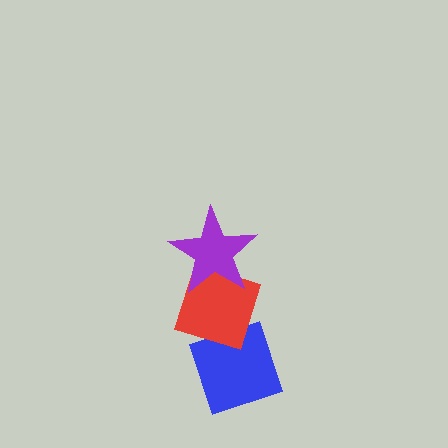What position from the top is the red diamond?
The red diamond is 2nd from the top.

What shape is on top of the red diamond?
The purple star is on top of the red diamond.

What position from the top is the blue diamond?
The blue diamond is 3rd from the top.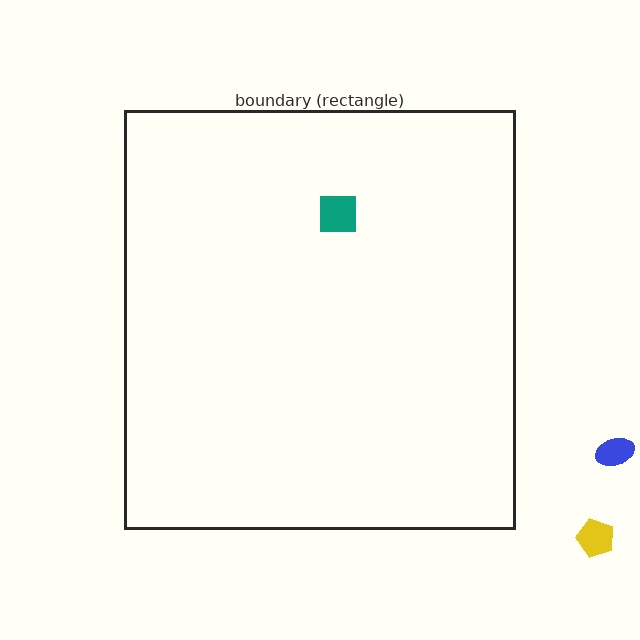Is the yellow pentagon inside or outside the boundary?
Outside.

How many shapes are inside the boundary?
1 inside, 2 outside.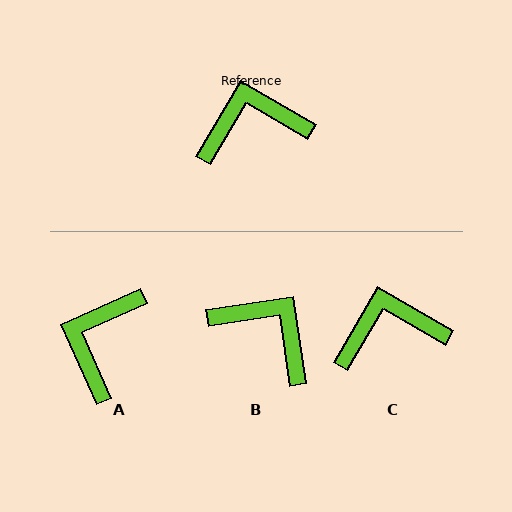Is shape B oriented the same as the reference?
No, it is off by about 51 degrees.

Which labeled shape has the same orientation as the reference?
C.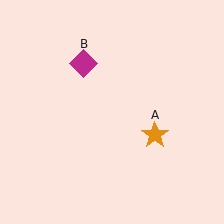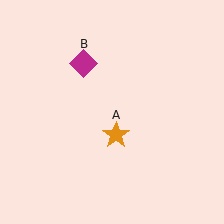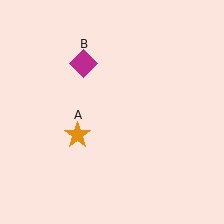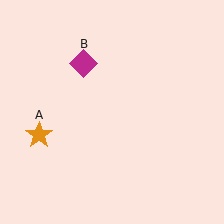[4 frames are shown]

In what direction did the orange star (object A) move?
The orange star (object A) moved left.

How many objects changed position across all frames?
1 object changed position: orange star (object A).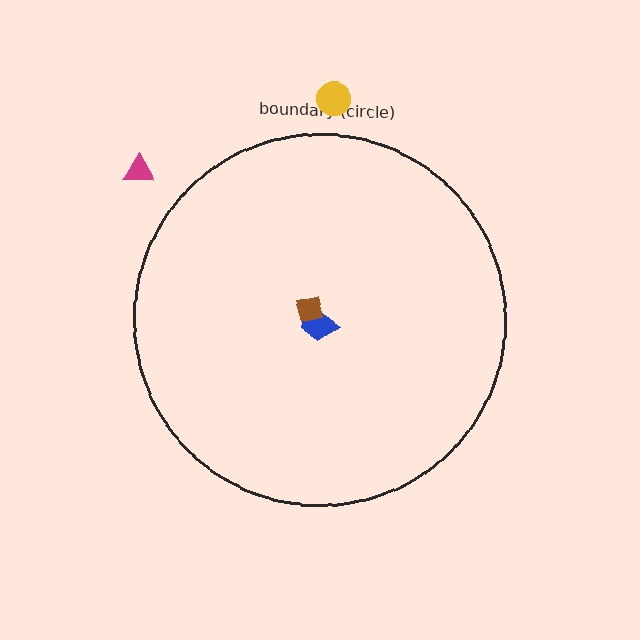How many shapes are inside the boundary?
2 inside, 2 outside.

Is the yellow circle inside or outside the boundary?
Outside.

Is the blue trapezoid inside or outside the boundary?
Inside.